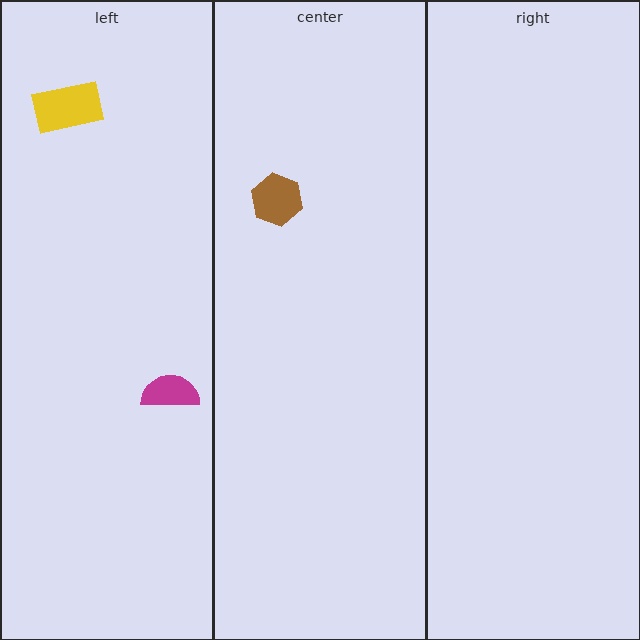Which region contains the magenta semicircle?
The left region.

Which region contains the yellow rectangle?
The left region.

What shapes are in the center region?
The brown hexagon.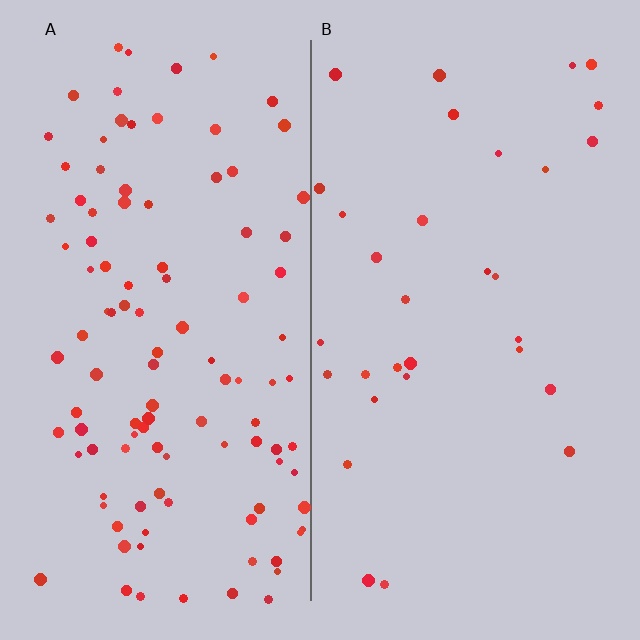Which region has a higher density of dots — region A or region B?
A (the left).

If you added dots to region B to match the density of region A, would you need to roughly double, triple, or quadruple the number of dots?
Approximately triple.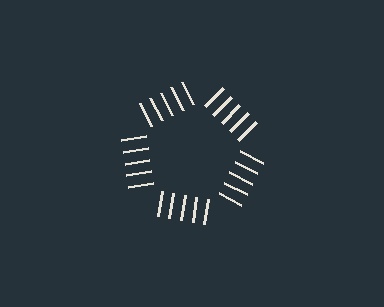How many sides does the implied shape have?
5 sides — the line-ends trace a pentagon.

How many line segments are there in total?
25 — 5 along each of the 5 edges.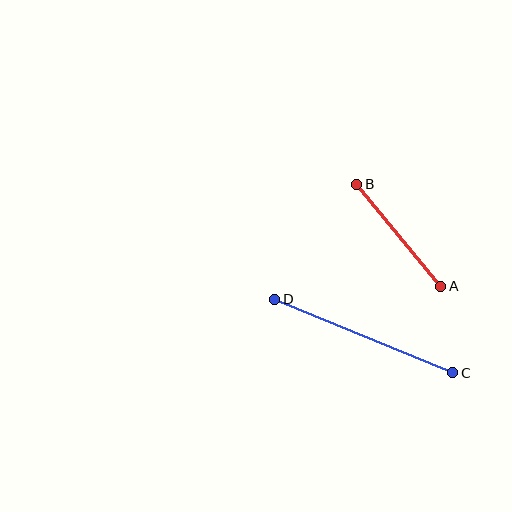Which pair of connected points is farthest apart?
Points C and D are farthest apart.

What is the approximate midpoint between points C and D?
The midpoint is at approximately (364, 336) pixels.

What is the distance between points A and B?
The distance is approximately 132 pixels.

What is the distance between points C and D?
The distance is approximately 192 pixels.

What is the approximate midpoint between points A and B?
The midpoint is at approximately (399, 235) pixels.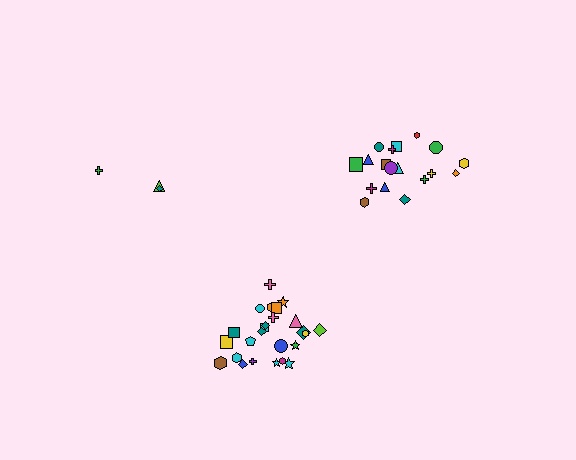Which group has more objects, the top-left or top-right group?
The top-right group.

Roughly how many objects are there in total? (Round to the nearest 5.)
Roughly 45 objects in total.